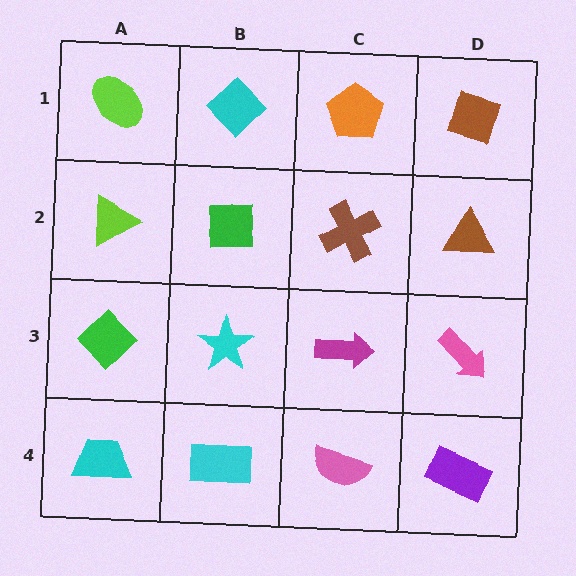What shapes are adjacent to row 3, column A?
A lime triangle (row 2, column A), a cyan trapezoid (row 4, column A), a cyan star (row 3, column B).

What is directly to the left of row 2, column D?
A brown cross.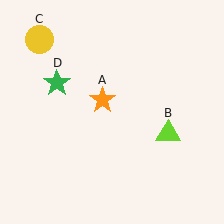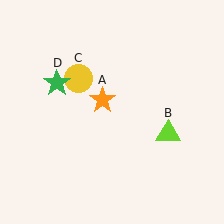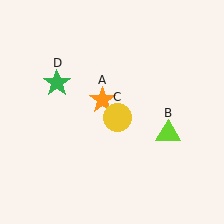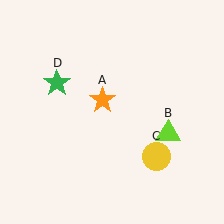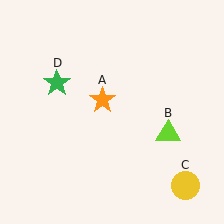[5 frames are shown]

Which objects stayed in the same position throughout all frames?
Orange star (object A) and lime triangle (object B) and green star (object D) remained stationary.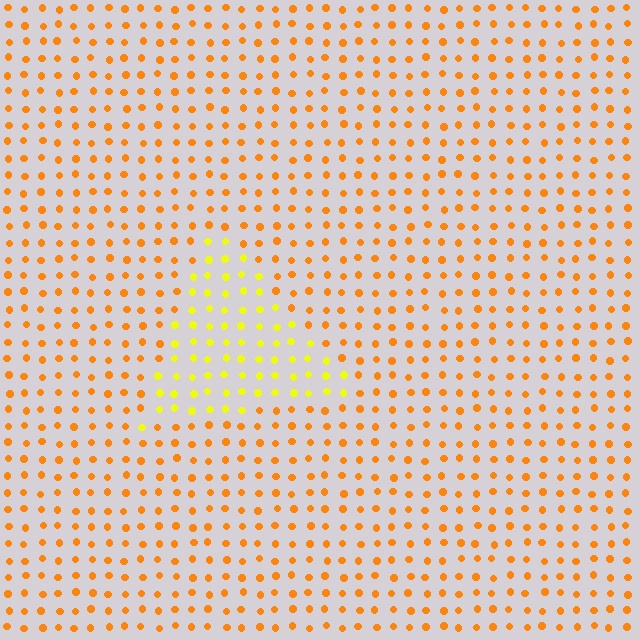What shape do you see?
I see a triangle.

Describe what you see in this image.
The image is filled with small orange elements in a uniform arrangement. A triangle-shaped region is visible where the elements are tinted to a slightly different hue, forming a subtle color boundary.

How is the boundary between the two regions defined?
The boundary is defined purely by a slight shift in hue (about 34 degrees). Spacing, size, and orientation are identical on both sides.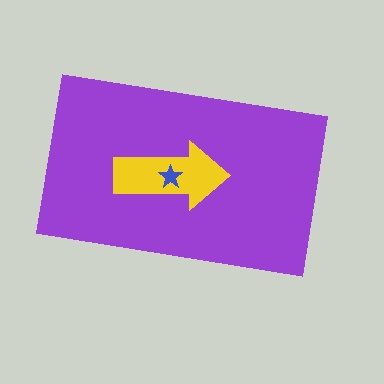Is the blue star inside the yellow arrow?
Yes.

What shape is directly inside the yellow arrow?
The blue star.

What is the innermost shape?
The blue star.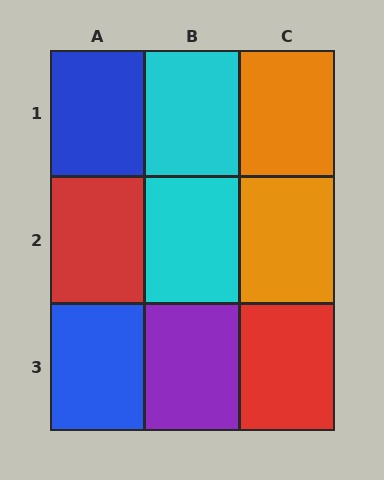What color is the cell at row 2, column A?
Red.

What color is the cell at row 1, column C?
Orange.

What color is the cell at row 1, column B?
Cyan.